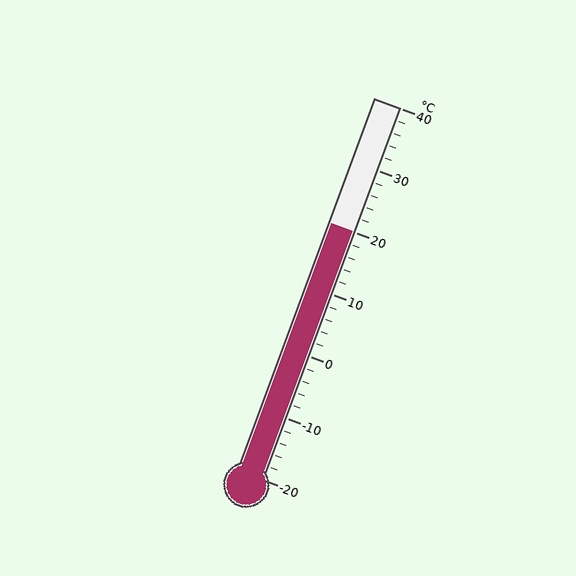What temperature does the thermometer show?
The thermometer shows approximately 20°C.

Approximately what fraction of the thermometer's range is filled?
The thermometer is filled to approximately 65% of its range.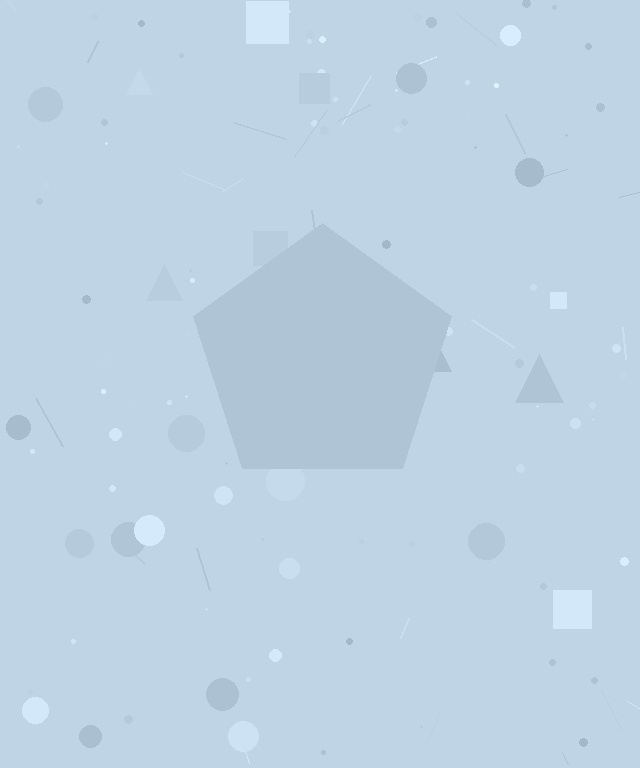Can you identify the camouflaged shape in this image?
The camouflaged shape is a pentagon.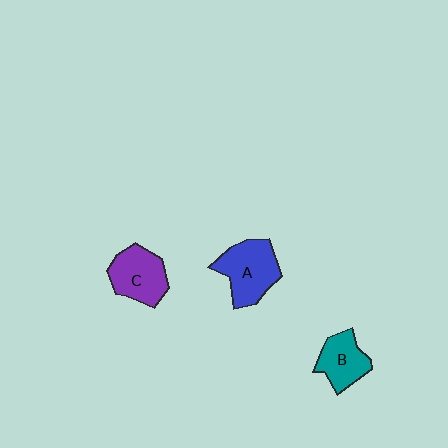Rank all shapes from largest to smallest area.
From largest to smallest: A (blue), C (purple), B (teal).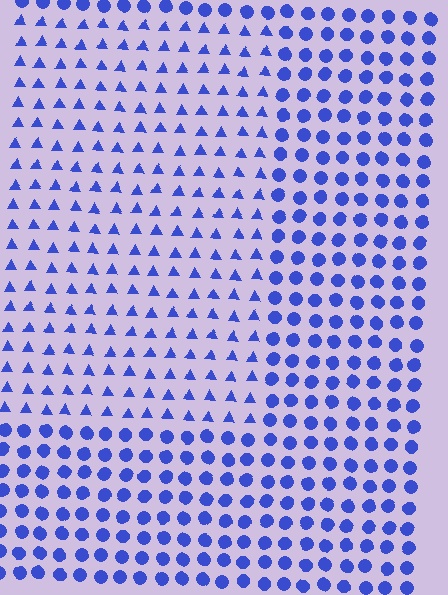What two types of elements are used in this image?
The image uses triangles inside the rectangle region and circles outside it.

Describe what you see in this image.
The image is filled with small blue elements arranged in a uniform grid. A rectangle-shaped region contains triangles, while the surrounding area contains circles. The boundary is defined purely by the change in element shape.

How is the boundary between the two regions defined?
The boundary is defined by a change in element shape: triangles inside vs. circles outside. All elements share the same color and spacing.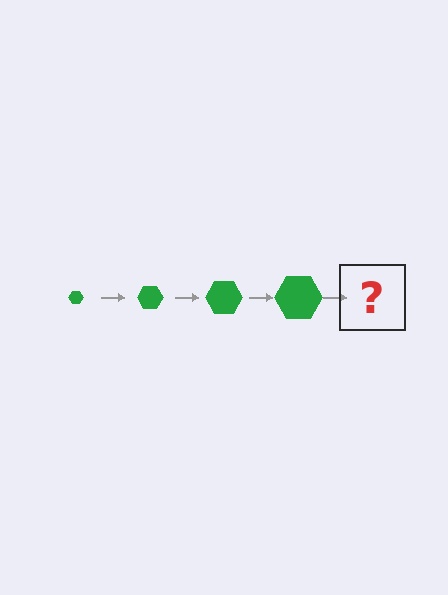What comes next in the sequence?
The next element should be a green hexagon, larger than the previous one.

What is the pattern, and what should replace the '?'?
The pattern is that the hexagon gets progressively larger each step. The '?' should be a green hexagon, larger than the previous one.